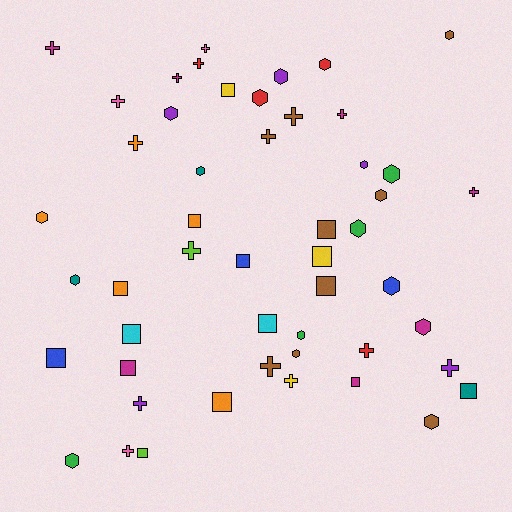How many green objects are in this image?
There are 4 green objects.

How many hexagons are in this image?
There are 18 hexagons.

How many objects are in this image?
There are 50 objects.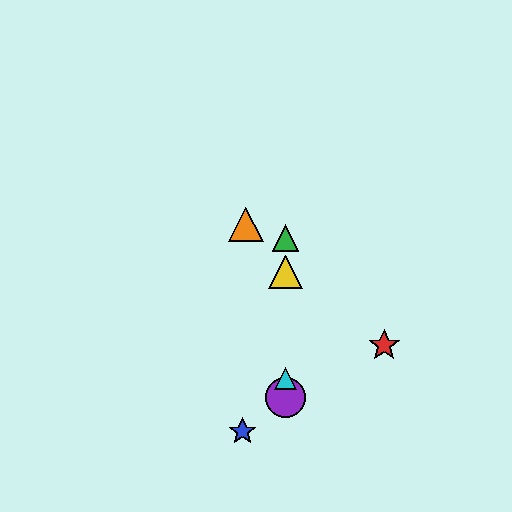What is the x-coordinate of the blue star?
The blue star is at x≈243.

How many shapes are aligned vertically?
4 shapes (the green triangle, the yellow triangle, the purple circle, the cyan triangle) are aligned vertically.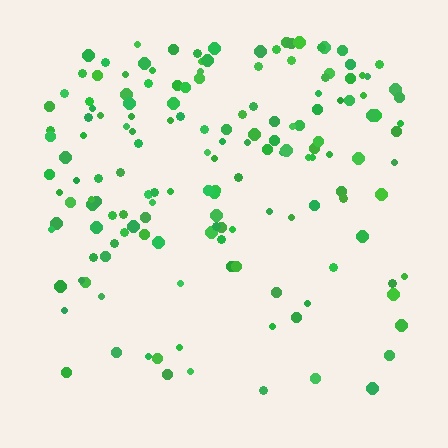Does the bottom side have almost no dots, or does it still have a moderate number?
Still a moderate number, just noticeably fewer than the top.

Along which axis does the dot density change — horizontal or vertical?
Vertical.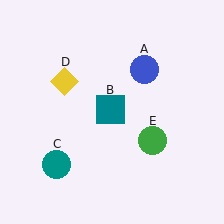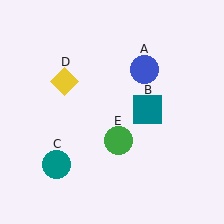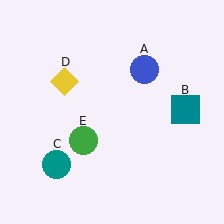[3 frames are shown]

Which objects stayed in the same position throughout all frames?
Blue circle (object A) and teal circle (object C) and yellow diamond (object D) remained stationary.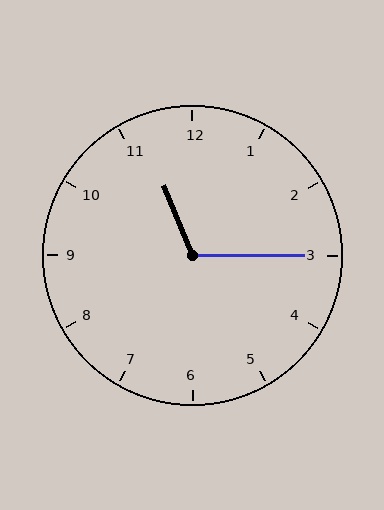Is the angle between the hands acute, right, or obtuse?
It is obtuse.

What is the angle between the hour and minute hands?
Approximately 112 degrees.